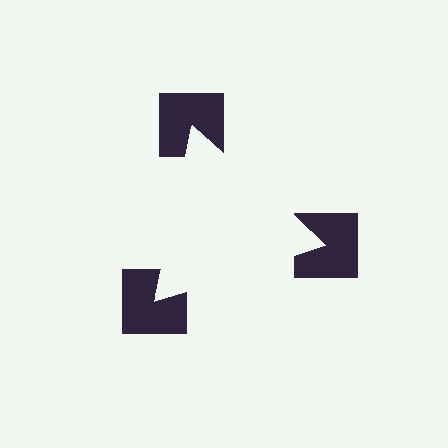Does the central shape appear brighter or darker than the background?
It typically appears slightly brighter than the background, even though no actual brightness change is drawn.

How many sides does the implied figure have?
3 sides.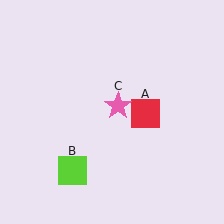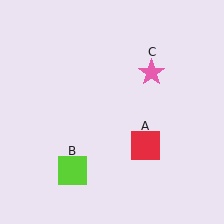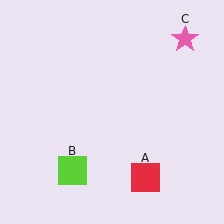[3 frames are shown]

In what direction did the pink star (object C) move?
The pink star (object C) moved up and to the right.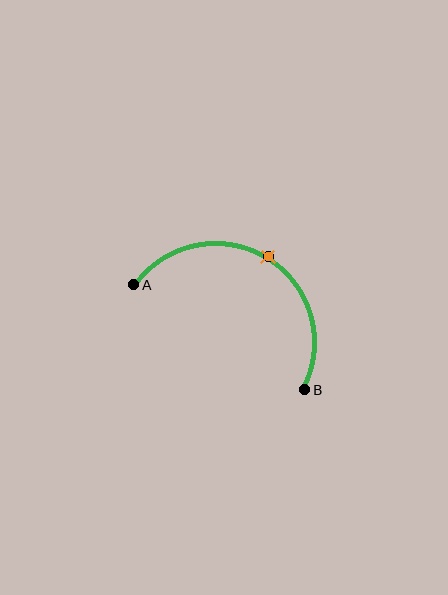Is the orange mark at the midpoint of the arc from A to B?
Yes. The orange mark lies on the arc at equal arc-length from both A and B — it is the arc midpoint.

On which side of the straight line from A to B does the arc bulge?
The arc bulges above the straight line connecting A and B.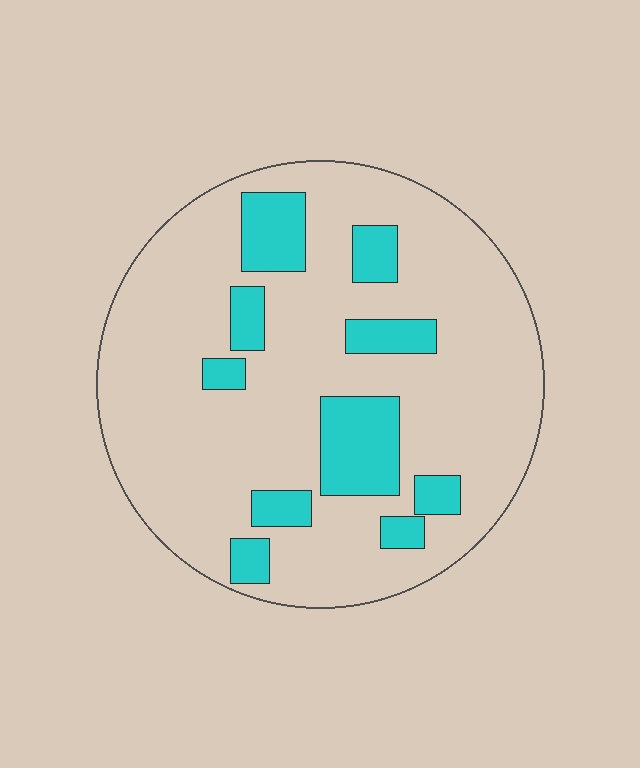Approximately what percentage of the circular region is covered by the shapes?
Approximately 20%.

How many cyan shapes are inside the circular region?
10.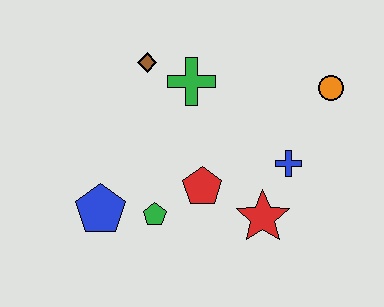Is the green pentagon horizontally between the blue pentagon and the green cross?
Yes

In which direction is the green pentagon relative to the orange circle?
The green pentagon is to the left of the orange circle.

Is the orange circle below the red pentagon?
No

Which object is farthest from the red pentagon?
The orange circle is farthest from the red pentagon.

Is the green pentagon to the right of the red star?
No